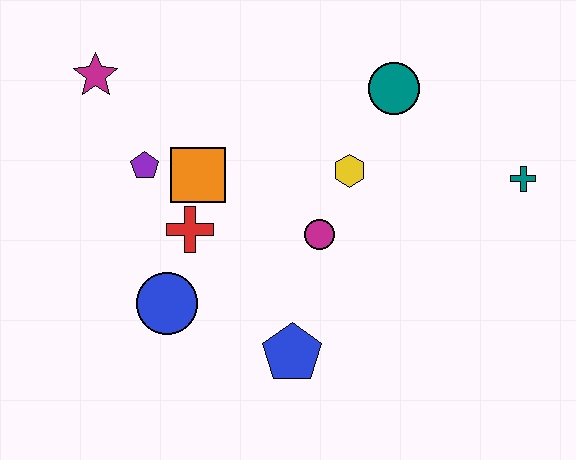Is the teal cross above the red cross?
Yes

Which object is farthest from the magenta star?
The teal cross is farthest from the magenta star.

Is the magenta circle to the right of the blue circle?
Yes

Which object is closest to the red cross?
The orange square is closest to the red cross.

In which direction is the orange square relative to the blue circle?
The orange square is above the blue circle.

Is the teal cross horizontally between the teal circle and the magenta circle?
No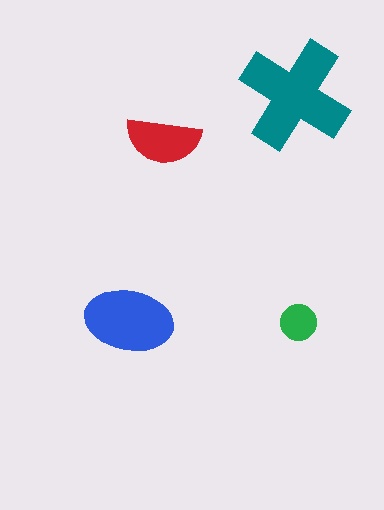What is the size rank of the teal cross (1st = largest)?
1st.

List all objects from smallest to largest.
The green circle, the red semicircle, the blue ellipse, the teal cross.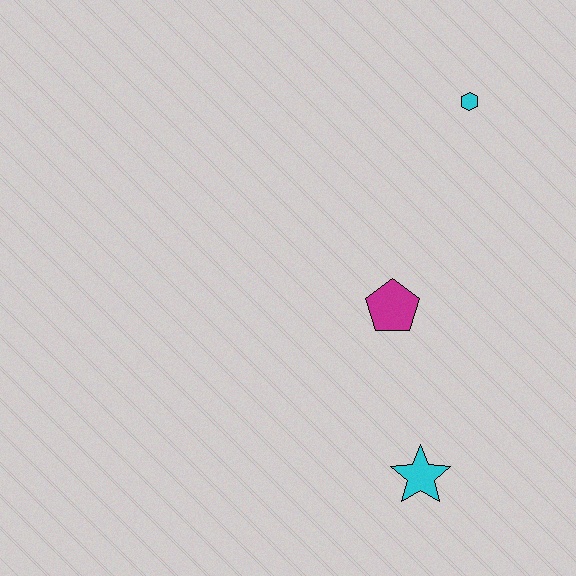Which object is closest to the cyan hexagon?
The magenta pentagon is closest to the cyan hexagon.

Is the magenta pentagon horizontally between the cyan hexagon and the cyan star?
No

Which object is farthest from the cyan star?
The cyan hexagon is farthest from the cyan star.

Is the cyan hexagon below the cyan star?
No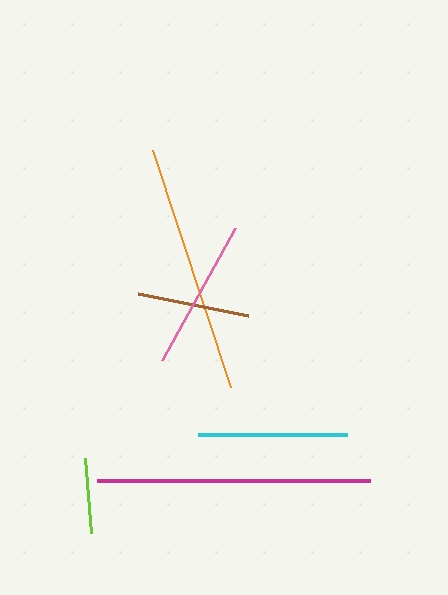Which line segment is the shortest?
The lime line is the shortest at approximately 76 pixels.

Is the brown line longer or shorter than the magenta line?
The magenta line is longer than the brown line.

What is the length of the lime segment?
The lime segment is approximately 76 pixels long.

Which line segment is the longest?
The magenta line is the longest at approximately 273 pixels.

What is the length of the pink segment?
The pink segment is approximately 151 pixels long.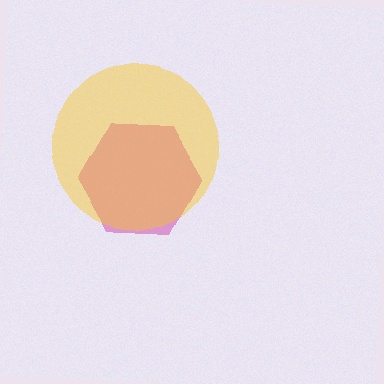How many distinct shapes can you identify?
There are 2 distinct shapes: a magenta hexagon, a yellow circle.